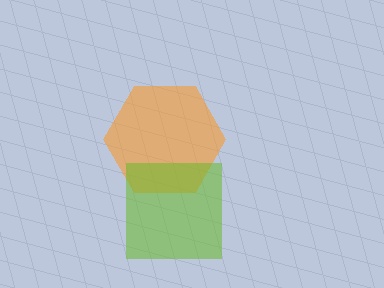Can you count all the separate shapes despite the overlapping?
Yes, there are 2 separate shapes.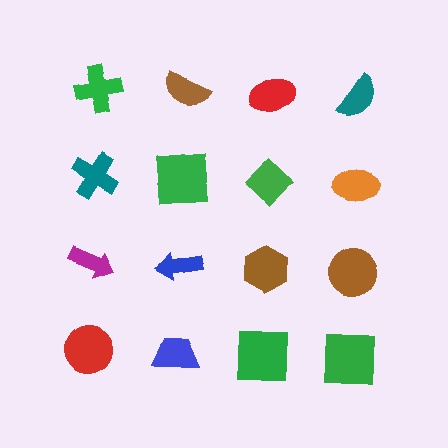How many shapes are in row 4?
4 shapes.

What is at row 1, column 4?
A teal semicircle.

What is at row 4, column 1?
A red circle.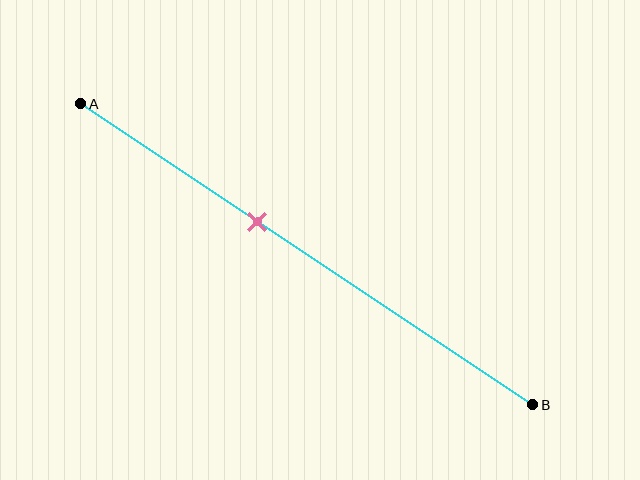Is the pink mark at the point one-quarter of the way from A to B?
No, the mark is at about 40% from A, not at the 25% one-quarter point.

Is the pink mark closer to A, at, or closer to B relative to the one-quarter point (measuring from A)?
The pink mark is closer to point B than the one-quarter point of segment AB.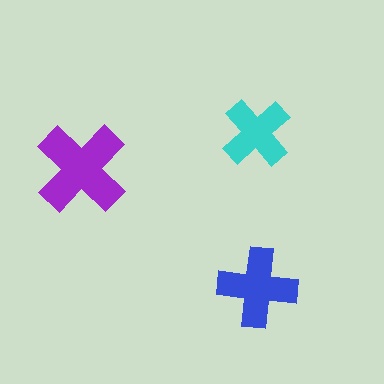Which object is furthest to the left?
The purple cross is leftmost.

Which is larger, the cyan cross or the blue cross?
The blue one.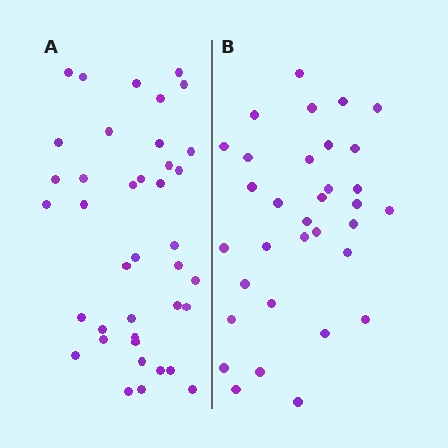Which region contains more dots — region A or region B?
Region A (the left region) has more dots.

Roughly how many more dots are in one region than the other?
Region A has about 6 more dots than region B.